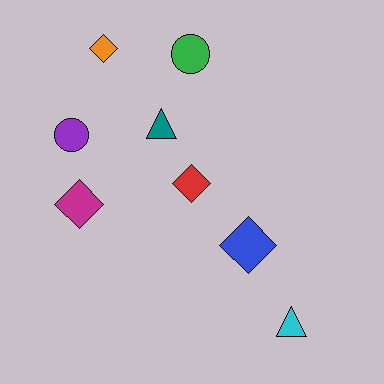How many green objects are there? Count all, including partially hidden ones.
There is 1 green object.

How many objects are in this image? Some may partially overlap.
There are 8 objects.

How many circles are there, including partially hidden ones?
There are 2 circles.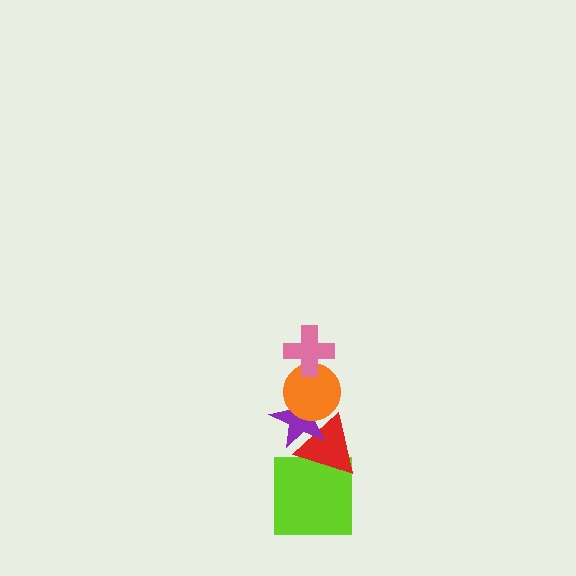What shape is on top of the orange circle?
The pink cross is on top of the orange circle.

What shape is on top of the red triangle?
The purple star is on top of the red triangle.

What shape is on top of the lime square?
The red triangle is on top of the lime square.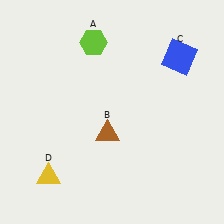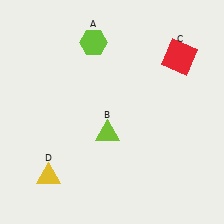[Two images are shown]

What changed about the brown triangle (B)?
In Image 1, B is brown. In Image 2, it changed to lime.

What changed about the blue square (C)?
In Image 1, C is blue. In Image 2, it changed to red.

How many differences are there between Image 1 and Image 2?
There are 2 differences between the two images.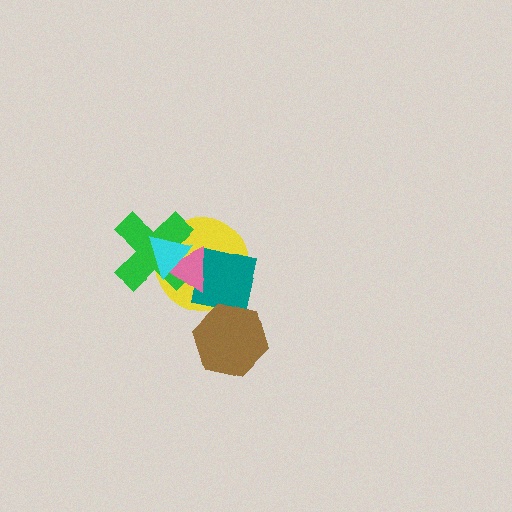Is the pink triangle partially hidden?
Yes, it is partially covered by another shape.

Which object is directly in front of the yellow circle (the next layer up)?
The teal square is directly in front of the yellow circle.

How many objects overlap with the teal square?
3 objects overlap with the teal square.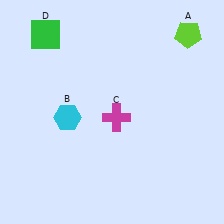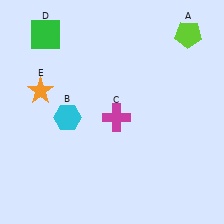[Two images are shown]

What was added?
An orange star (E) was added in Image 2.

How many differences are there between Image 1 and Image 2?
There is 1 difference between the two images.